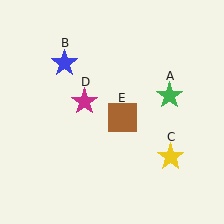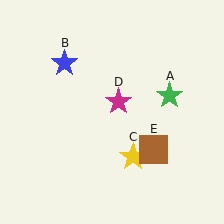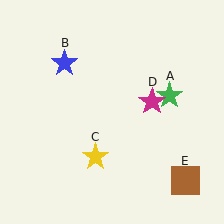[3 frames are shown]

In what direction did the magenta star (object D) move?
The magenta star (object D) moved right.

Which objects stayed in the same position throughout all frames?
Green star (object A) and blue star (object B) remained stationary.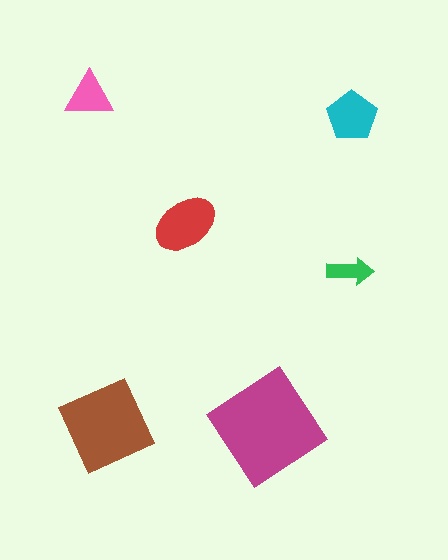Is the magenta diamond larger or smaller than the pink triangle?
Larger.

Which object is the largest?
The magenta diamond.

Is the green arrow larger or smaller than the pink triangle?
Smaller.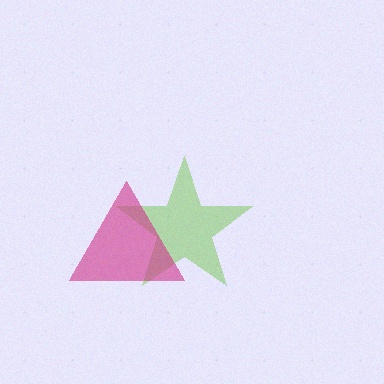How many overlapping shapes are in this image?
There are 2 overlapping shapes in the image.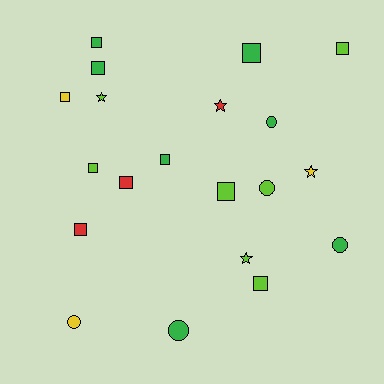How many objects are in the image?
There are 20 objects.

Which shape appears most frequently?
Square, with 11 objects.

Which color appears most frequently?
Green, with 7 objects.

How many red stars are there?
There is 1 red star.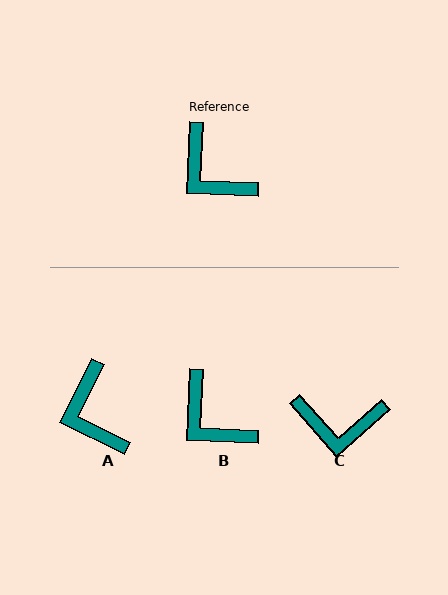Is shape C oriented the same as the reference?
No, it is off by about 44 degrees.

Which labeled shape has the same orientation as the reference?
B.